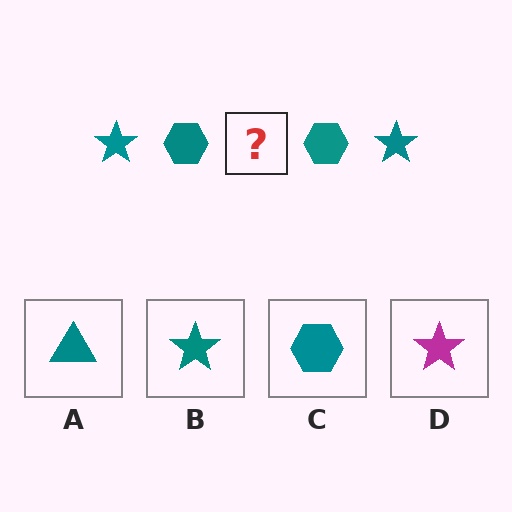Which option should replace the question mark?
Option B.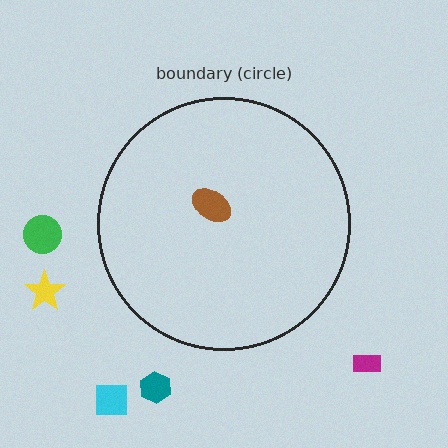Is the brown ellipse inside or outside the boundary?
Inside.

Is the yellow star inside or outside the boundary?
Outside.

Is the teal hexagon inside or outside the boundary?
Outside.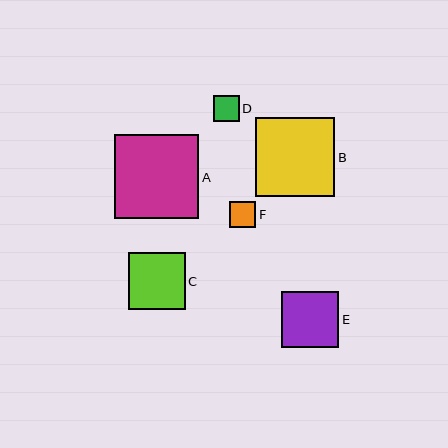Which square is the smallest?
Square D is the smallest with a size of approximately 26 pixels.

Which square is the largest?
Square A is the largest with a size of approximately 84 pixels.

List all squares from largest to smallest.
From largest to smallest: A, B, C, E, F, D.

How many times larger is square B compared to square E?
Square B is approximately 1.4 times the size of square E.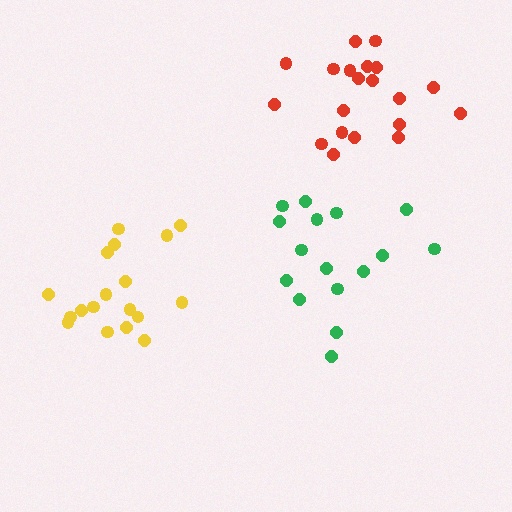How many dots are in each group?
Group 1: 16 dots, Group 2: 18 dots, Group 3: 20 dots (54 total).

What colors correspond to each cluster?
The clusters are colored: green, yellow, red.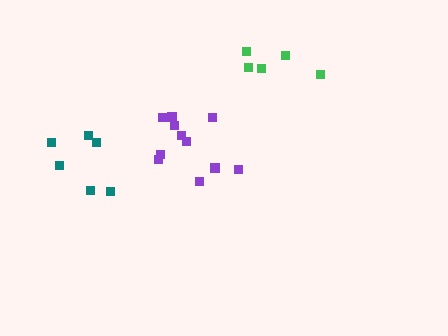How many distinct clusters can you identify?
There are 3 distinct clusters.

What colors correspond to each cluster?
The clusters are colored: purple, teal, green.